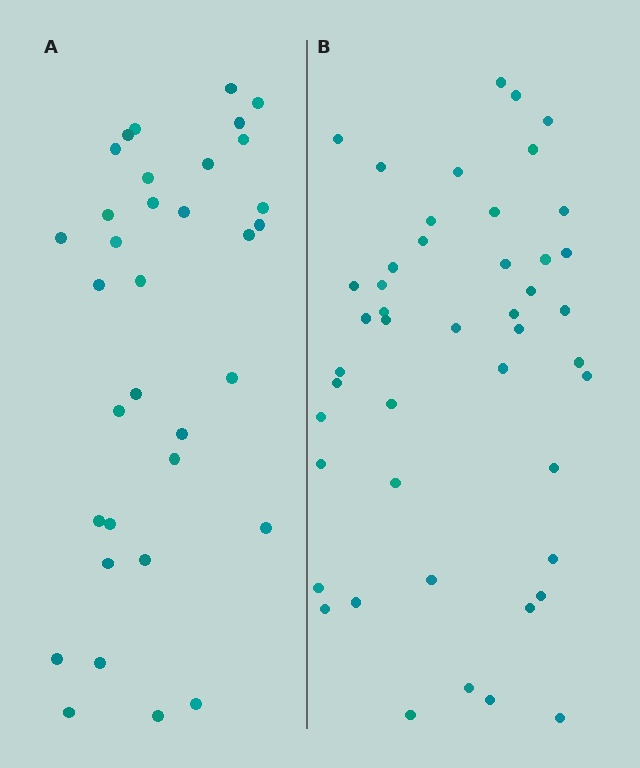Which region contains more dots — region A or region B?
Region B (the right region) has more dots.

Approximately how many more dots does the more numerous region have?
Region B has roughly 12 or so more dots than region A.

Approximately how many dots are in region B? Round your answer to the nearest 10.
About 50 dots. (The exact count is 46, which rounds to 50.)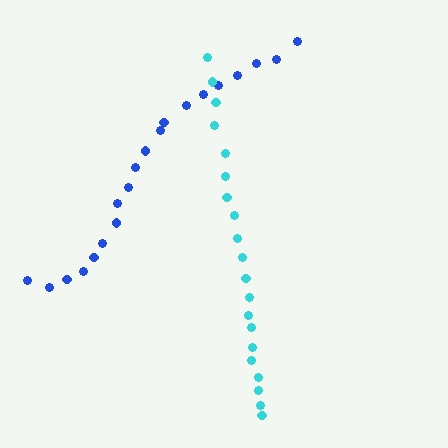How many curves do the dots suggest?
There are 2 distinct paths.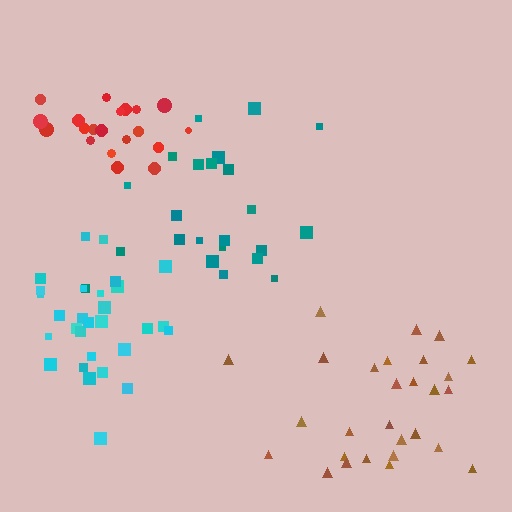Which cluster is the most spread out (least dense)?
Teal.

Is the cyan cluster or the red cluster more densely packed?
Cyan.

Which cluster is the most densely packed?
Cyan.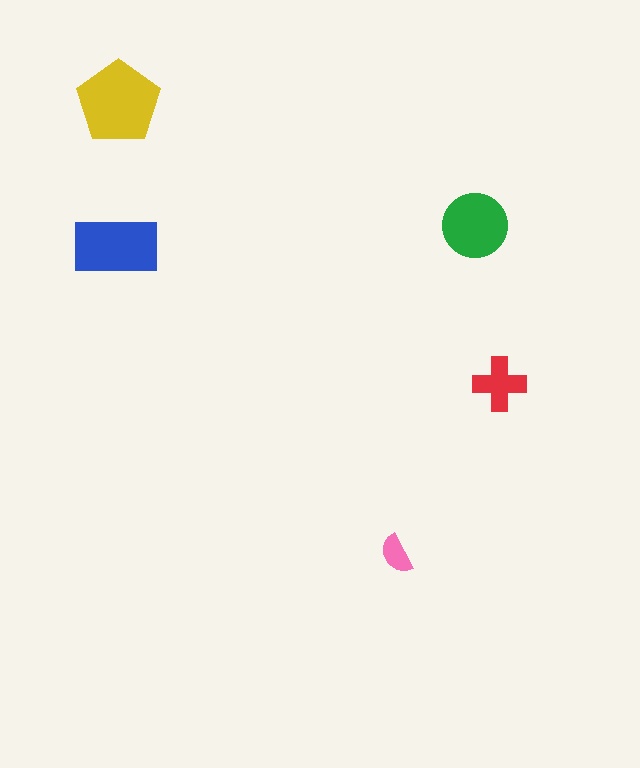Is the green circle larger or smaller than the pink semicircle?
Larger.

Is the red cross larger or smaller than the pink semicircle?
Larger.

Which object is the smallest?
The pink semicircle.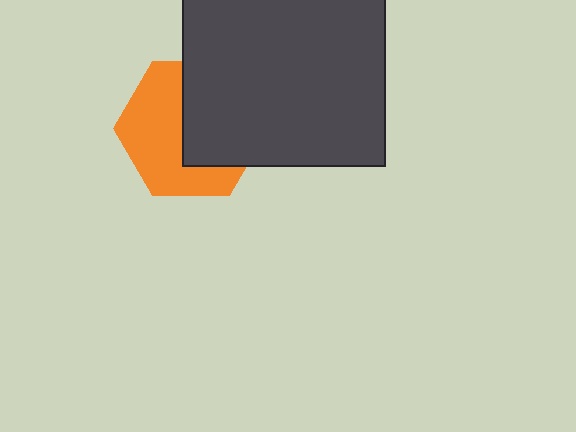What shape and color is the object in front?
The object in front is a dark gray square.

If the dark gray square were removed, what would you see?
You would see the complete orange hexagon.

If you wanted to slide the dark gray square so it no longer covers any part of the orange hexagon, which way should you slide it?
Slide it right — that is the most direct way to separate the two shapes.